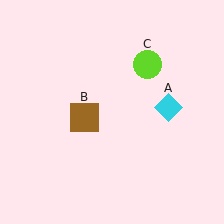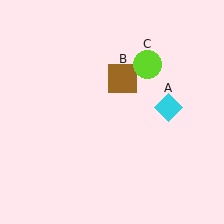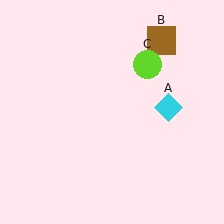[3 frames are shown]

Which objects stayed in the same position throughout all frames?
Cyan diamond (object A) and lime circle (object C) remained stationary.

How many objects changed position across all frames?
1 object changed position: brown square (object B).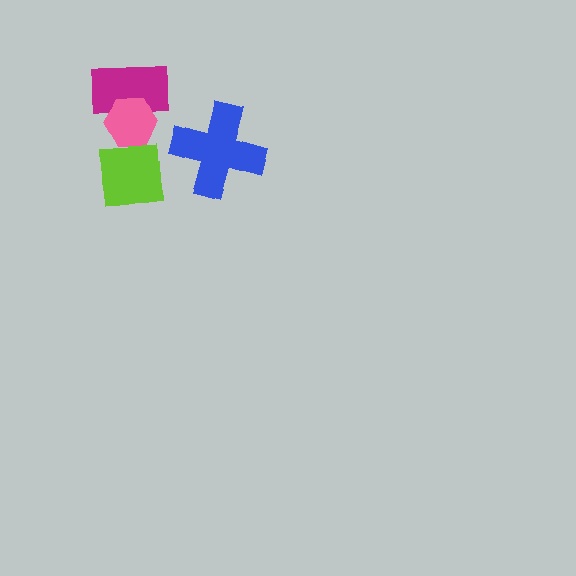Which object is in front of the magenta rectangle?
The pink hexagon is in front of the magenta rectangle.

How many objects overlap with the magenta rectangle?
1 object overlaps with the magenta rectangle.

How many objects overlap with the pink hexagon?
1 object overlaps with the pink hexagon.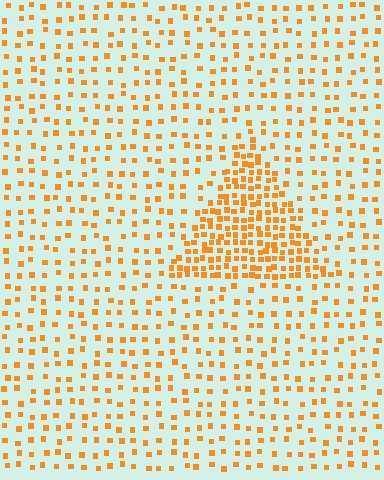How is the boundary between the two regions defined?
The boundary is defined by a change in element density (approximately 2.6x ratio). All elements are the same color, size, and shape.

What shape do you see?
I see a triangle.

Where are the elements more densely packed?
The elements are more densely packed inside the triangle boundary.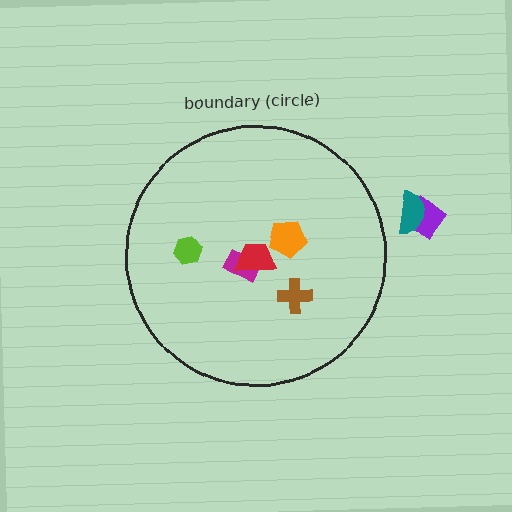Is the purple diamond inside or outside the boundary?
Outside.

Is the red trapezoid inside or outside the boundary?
Inside.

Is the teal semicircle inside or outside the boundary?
Outside.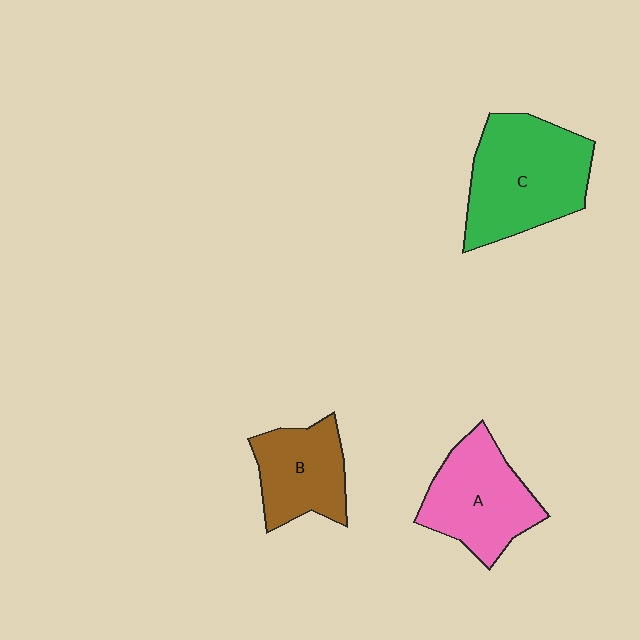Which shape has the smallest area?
Shape B (brown).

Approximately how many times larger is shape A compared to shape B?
Approximately 1.2 times.